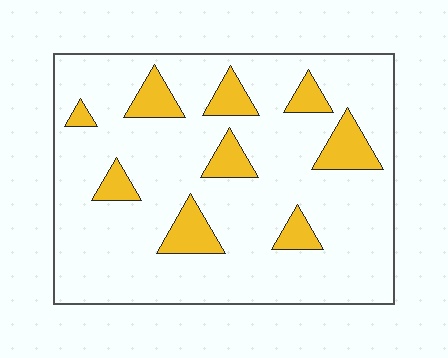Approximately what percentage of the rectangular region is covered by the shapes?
Approximately 15%.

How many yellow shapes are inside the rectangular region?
9.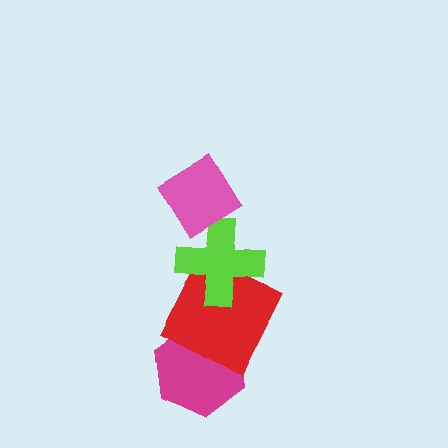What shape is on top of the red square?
The lime cross is on top of the red square.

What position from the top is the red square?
The red square is 3rd from the top.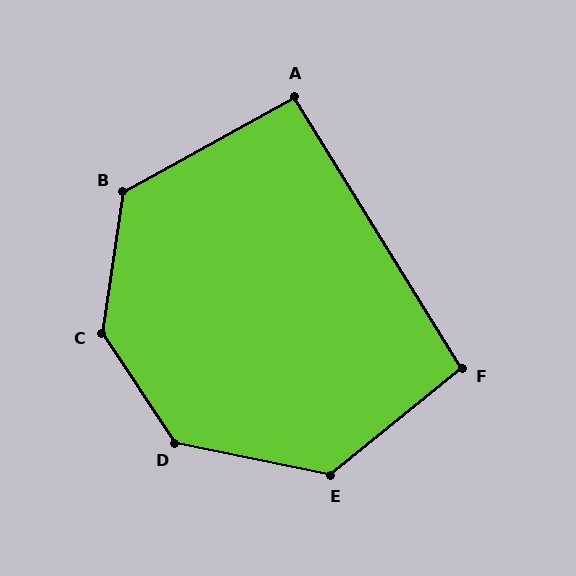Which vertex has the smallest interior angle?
A, at approximately 93 degrees.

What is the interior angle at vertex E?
Approximately 129 degrees (obtuse).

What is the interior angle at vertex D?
Approximately 135 degrees (obtuse).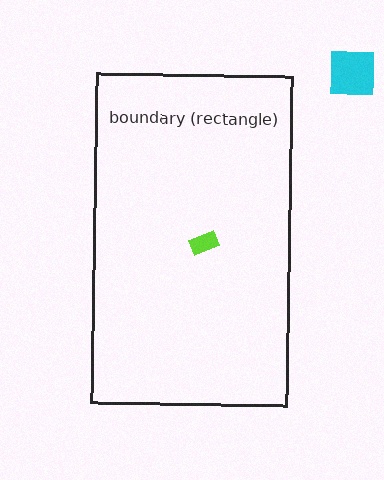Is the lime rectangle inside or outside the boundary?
Inside.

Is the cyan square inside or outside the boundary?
Outside.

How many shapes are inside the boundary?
1 inside, 1 outside.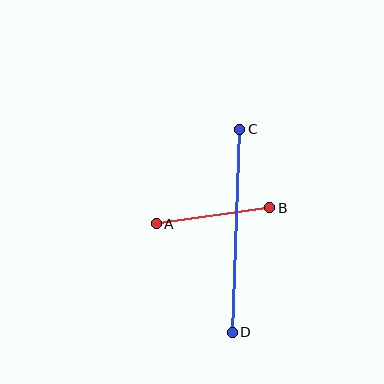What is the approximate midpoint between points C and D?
The midpoint is at approximately (236, 231) pixels.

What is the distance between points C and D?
The distance is approximately 203 pixels.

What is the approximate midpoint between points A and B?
The midpoint is at approximately (213, 216) pixels.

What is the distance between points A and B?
The distance is approximately 115 pixels.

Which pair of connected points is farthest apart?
Points C and D are farthest apart.